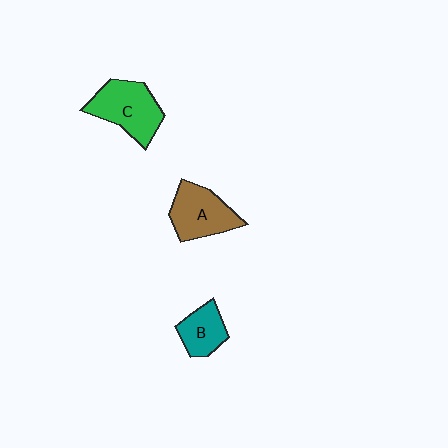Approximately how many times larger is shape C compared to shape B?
Approximately 1.7 times.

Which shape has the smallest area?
Shape B (teal).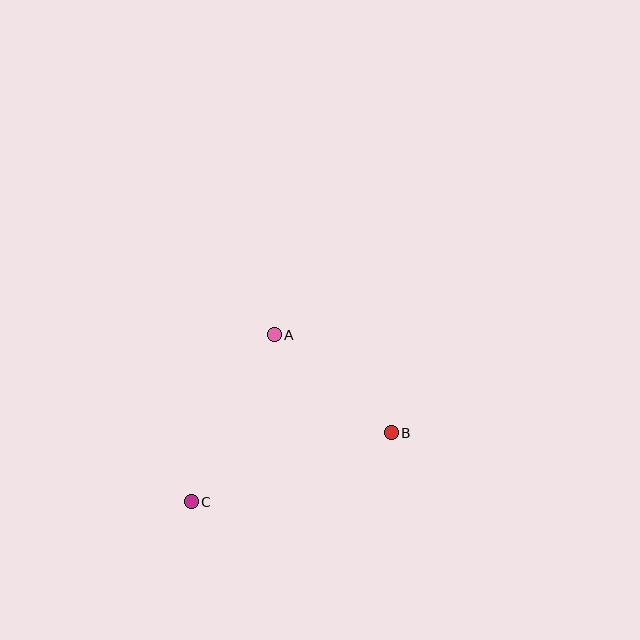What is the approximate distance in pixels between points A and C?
The distance between A and C is approximately 187 pixels.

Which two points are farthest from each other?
Points B and C are farthest from each other.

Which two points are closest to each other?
Points A and B are closest to each other.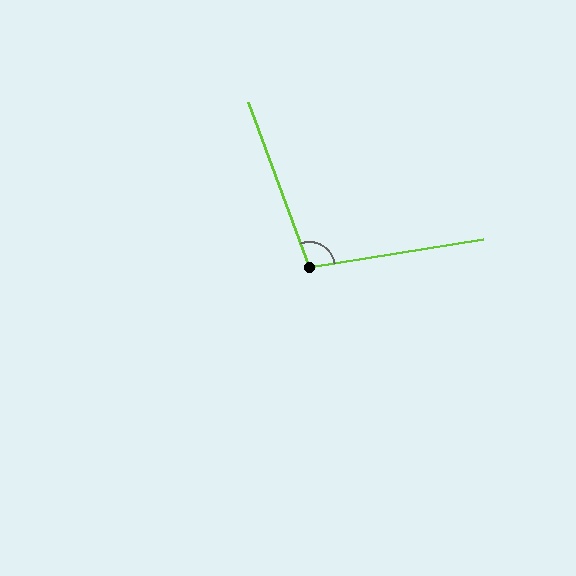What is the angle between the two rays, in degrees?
Approximately 101 degrees.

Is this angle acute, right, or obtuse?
It is obtuse.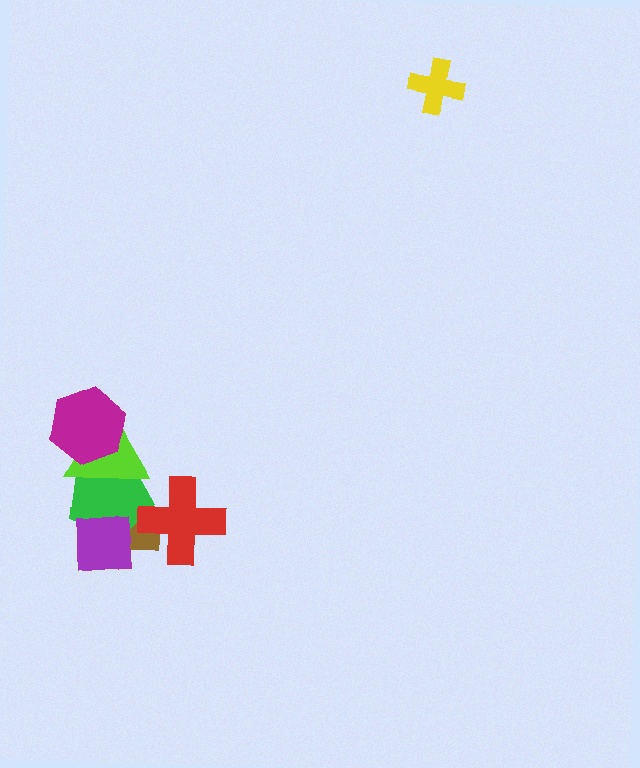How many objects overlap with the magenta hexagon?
2 objects overlap with the magenta hexagon.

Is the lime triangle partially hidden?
Yes, it is partially covered by another shape.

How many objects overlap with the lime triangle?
2 objects overlap with the lime triangle.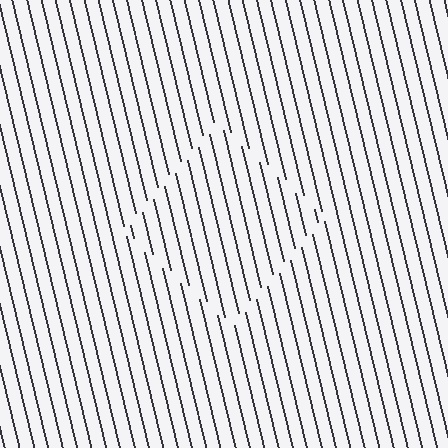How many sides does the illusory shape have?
4 sides — the line-ends trace a square.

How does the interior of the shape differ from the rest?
The interior of the shape contains the same grating, shifted by half a period — the contour is defined by the phase discontinuity where line-ends from the inner and outer gratings abut.